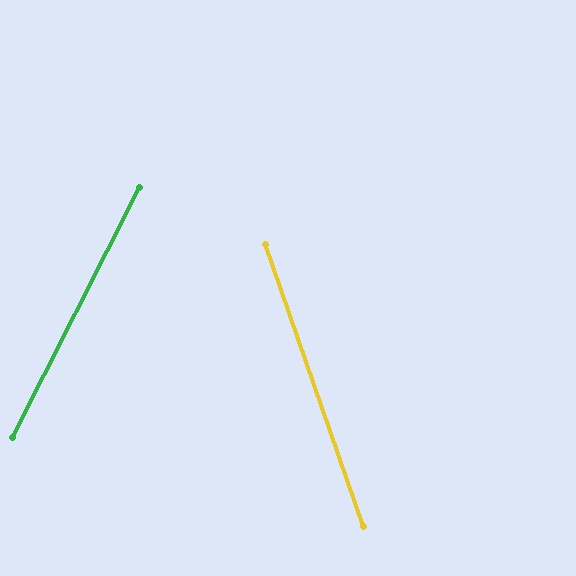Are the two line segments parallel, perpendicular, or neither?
Neither parallel nor perpendicular — they differ by about 46°.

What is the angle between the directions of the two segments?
Approximately 46 degrees.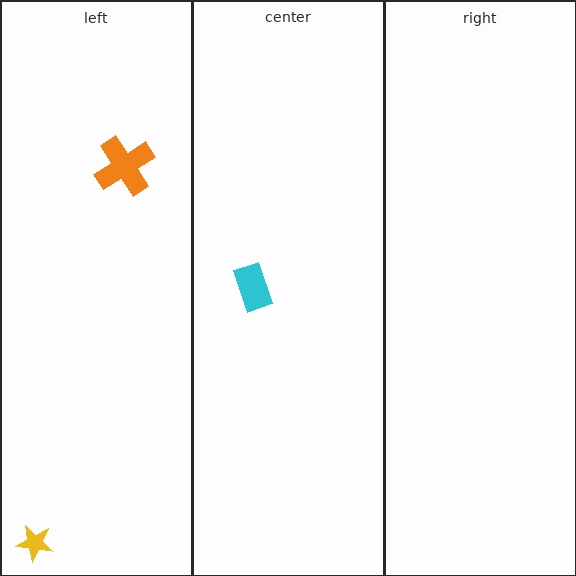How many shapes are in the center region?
1.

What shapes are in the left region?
The orange cross, the yellow star.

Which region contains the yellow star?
The left region.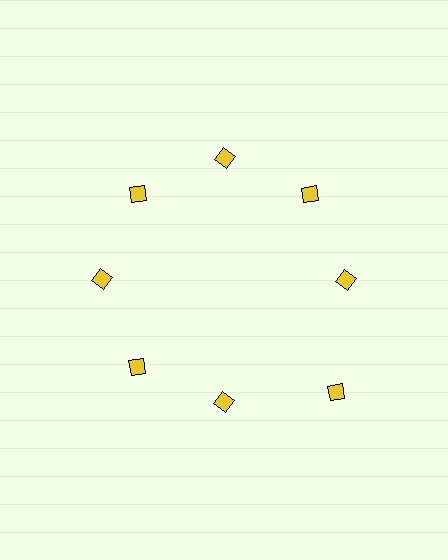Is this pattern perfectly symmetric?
No. The 8 yellow diamonds are arranged in a ring, but one element near the 4 o'clock position is pushed outward from the center, breaking the 8-fold rotational symmetry.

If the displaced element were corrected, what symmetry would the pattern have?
It would have 8-fold rotational symmetry — the pattern would map onto itself every 45 degrees.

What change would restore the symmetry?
The symmetry would be restored by moving it inward, back onto the ring so that all 8 diamonds sit at equal angles and equal distance from the center.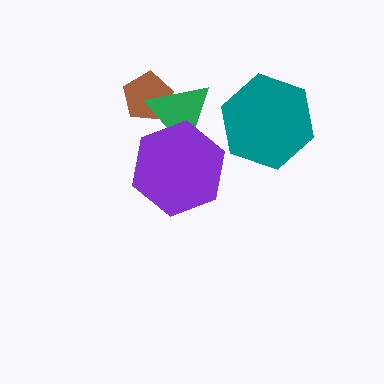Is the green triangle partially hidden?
Yes, it is partially covered by another shape.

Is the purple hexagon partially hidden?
No, no other shape covers it.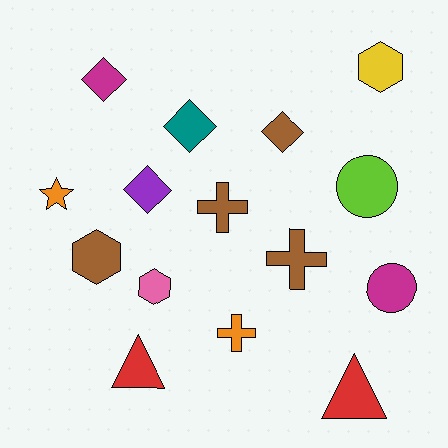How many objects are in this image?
There are 15 objects.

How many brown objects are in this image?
There are 4 brown objects.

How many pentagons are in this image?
There are no pentagons.